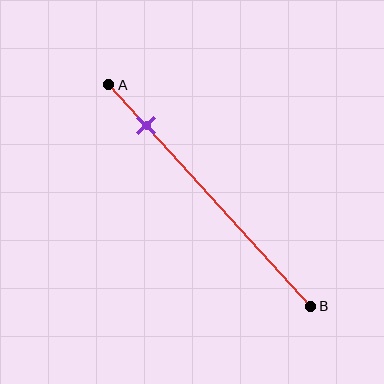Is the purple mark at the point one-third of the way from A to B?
No, the mark is at about 20% from A, not at the 33% one-third point.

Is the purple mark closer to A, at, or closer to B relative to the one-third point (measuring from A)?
The purple mark is closer to point A than the one-third point of segment AB.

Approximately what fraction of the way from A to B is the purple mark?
The purple mark is approximately 20% of the way from A to B.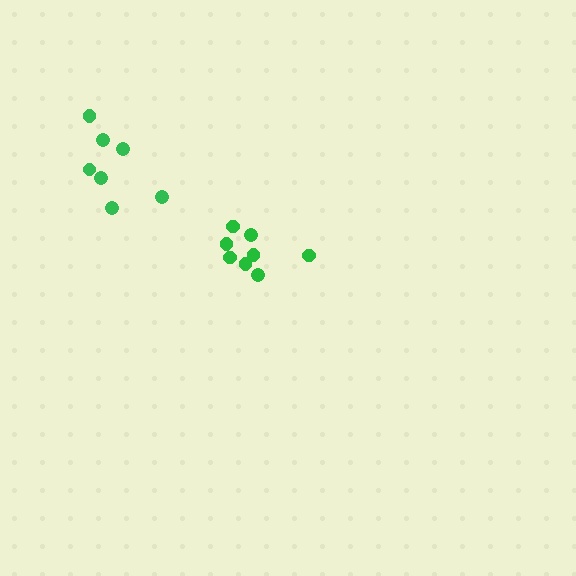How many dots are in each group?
Group 1: 7 dots, Group 2: 8 dots (15 total).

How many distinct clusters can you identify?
There are 2 distinct clusters.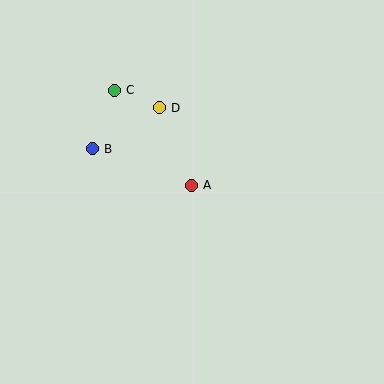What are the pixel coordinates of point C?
Point C is at (114, 90).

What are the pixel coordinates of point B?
Point B is at (92, 149).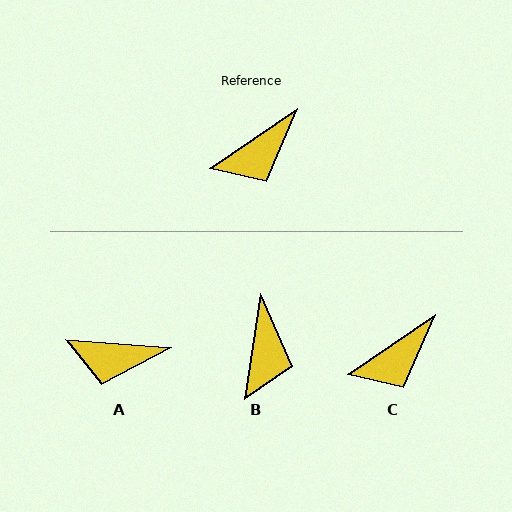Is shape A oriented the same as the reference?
No, it is off by about 39 degrees.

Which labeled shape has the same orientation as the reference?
C.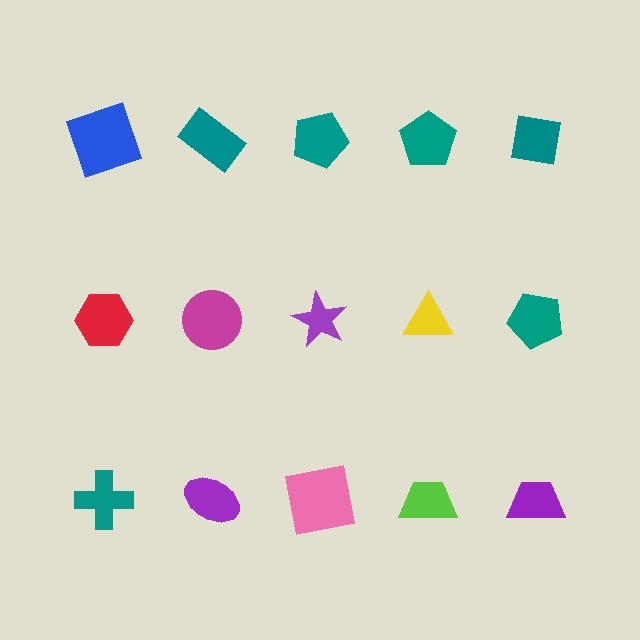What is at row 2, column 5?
A teal pentagon.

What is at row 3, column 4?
A lime trapezoid.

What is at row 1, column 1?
A blue square.